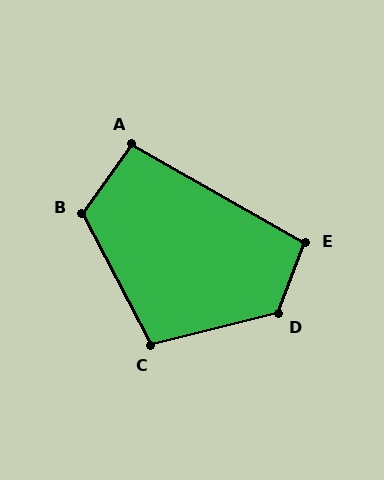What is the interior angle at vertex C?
Approximately 103 degrees (obtuse).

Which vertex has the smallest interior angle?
A, at approximately 96 degrees.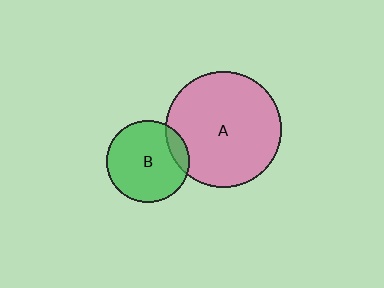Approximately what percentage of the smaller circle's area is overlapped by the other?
Approximately 15%.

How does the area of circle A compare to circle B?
Approximately 2.0 times.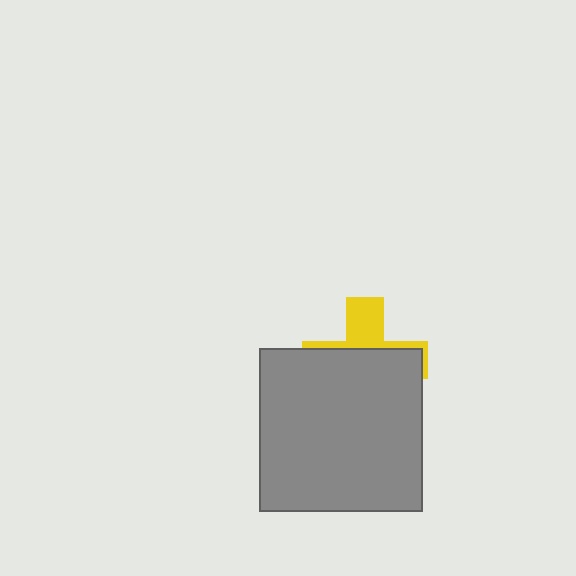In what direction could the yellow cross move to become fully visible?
The yellow cross could move up. That would shift it out from behind the gray square entirely.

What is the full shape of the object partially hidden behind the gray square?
The partially hidden object is a yellow cross.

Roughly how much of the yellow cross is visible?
A small part of it is visible (roughly 31%).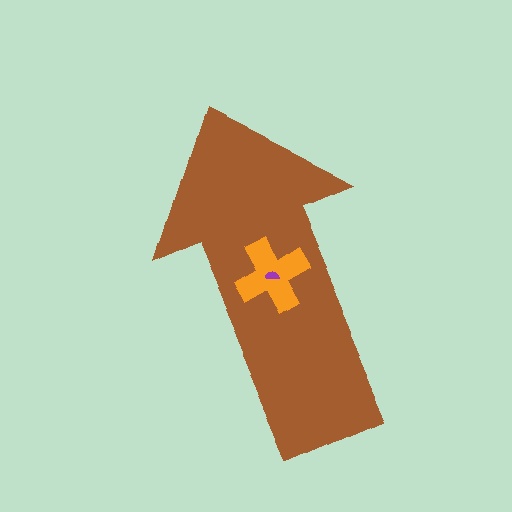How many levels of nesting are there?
3.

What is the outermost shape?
The brown arrow.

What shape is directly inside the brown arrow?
The orange cross.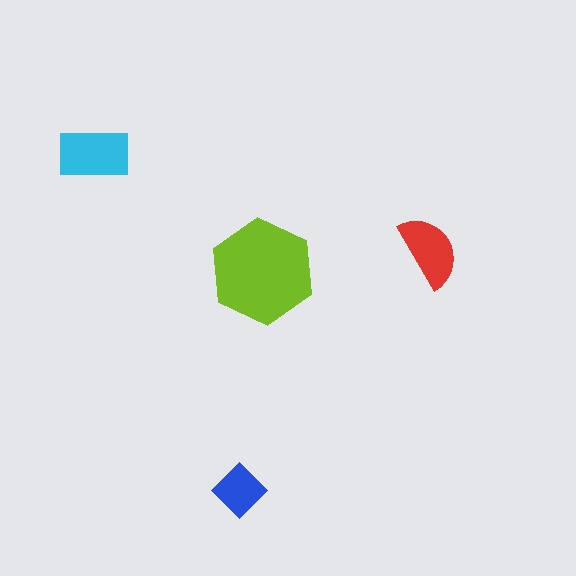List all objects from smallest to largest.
The blue diamond, the red semicircle, the cyan rectangle, the lime hexagon.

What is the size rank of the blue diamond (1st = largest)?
4th.